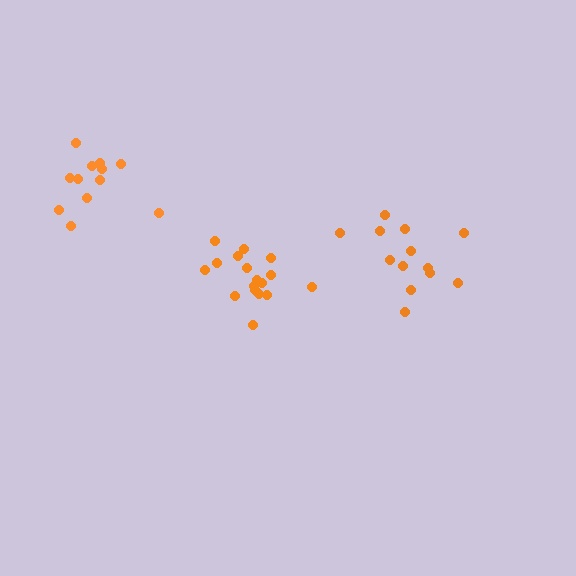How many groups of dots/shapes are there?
There are 3 groups.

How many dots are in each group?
Group 1: 13 dots, Group 2: 17 dots, Group 3: 12 dots (42 total).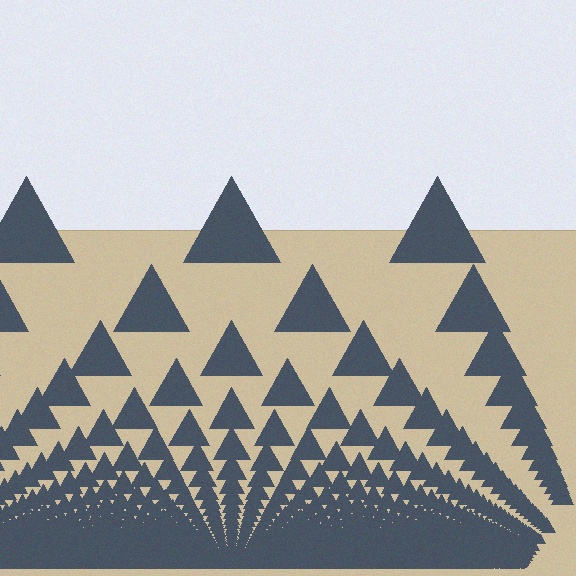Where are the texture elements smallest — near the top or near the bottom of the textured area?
Near the bottom.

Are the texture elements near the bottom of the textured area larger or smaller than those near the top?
Smaller. The gradient is inverted — elements near the bottom are smaller and denser.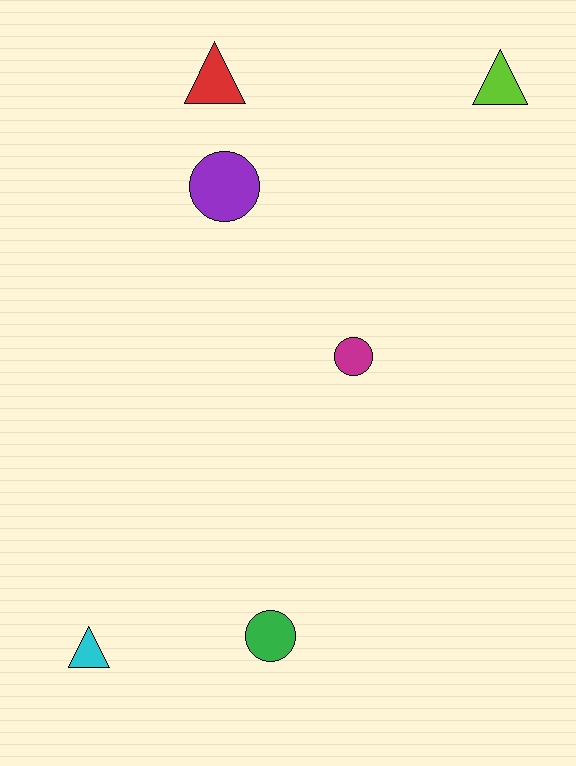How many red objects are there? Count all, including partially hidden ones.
There is 1 red object.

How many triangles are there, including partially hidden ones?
There are 3 triangles.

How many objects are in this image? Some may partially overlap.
There are 6 objects.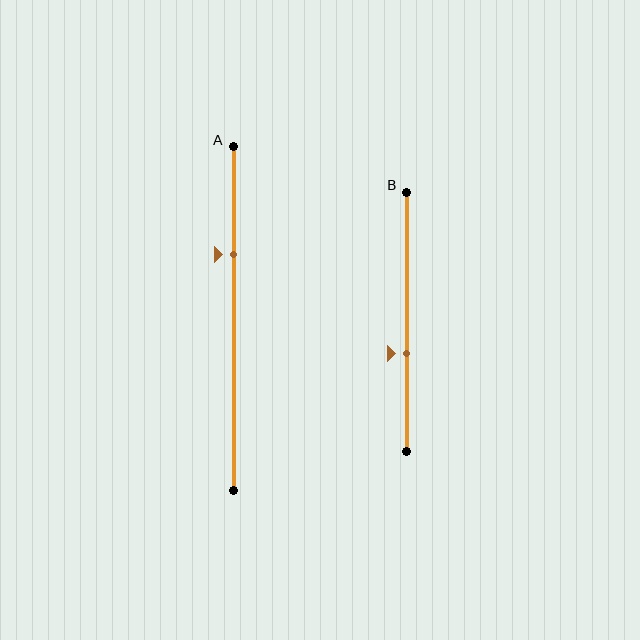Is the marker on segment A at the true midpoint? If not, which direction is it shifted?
No, the marker on segment A is shifted upward by about 19% of the segment length.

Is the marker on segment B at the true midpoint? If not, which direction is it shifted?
No, the marker on segment B is shifted downward by about 12% of the segment length.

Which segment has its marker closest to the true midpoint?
Segment B has its marker closest to the true midpoint.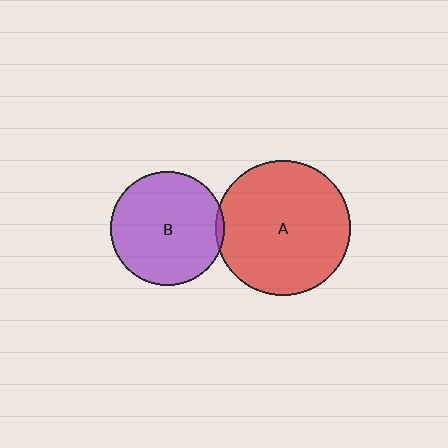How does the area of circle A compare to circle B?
Approximately 1.4 times.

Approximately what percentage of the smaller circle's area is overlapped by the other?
Approximately 5%.